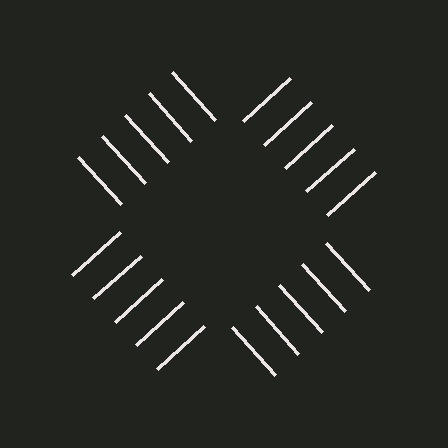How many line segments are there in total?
20 — 5 along each of the 4 edges.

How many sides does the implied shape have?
4 sides — the line-ends trace a square.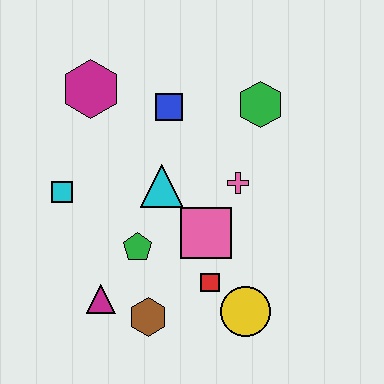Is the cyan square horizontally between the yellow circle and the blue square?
No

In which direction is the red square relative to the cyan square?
The red square is to the right of the cyan square.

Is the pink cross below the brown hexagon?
No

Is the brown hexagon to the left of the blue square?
Yes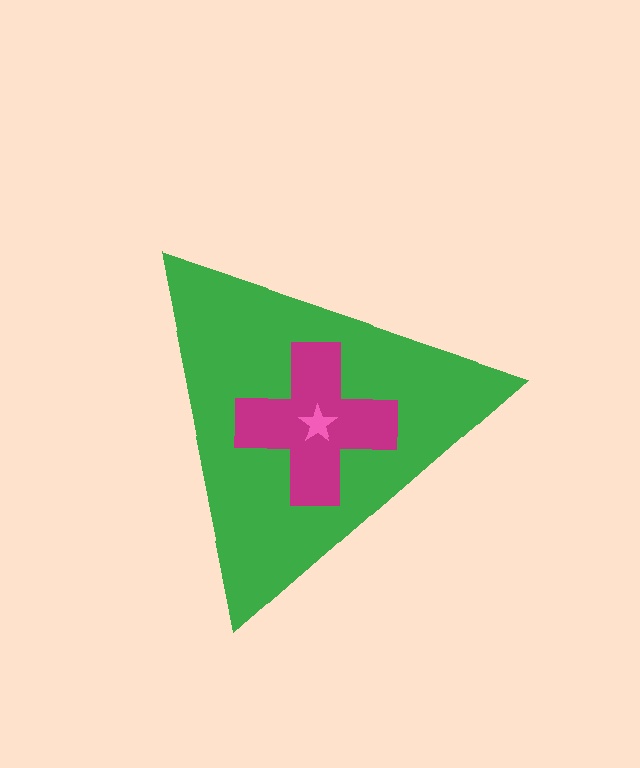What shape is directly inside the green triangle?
The magenta cross.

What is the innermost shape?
The pink star.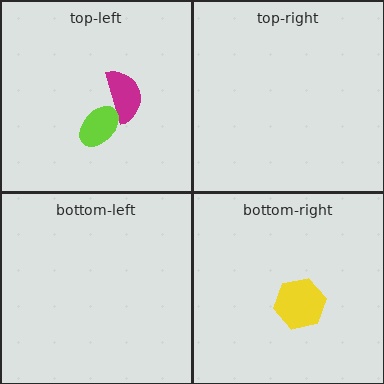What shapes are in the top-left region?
The magenta semicircle, the lime ellipse.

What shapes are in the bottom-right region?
The yellow hexagon.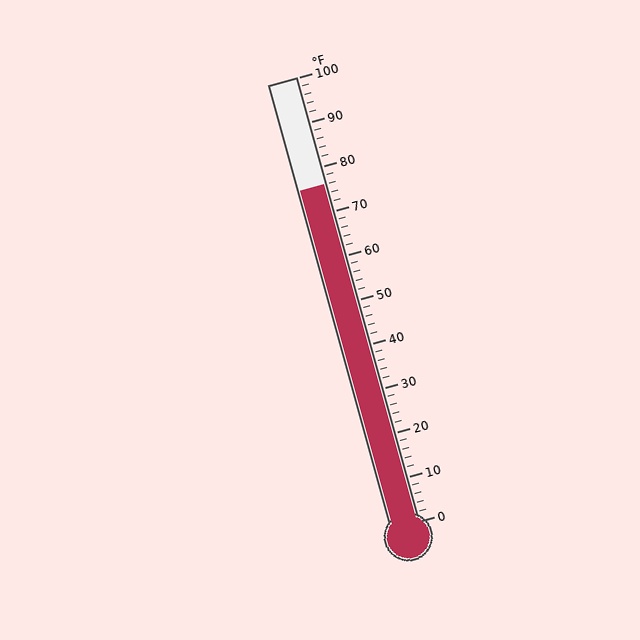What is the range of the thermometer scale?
The thermometer scale ranges from 0°F to 100°F.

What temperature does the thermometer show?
The thermometer shows approximately 76°F.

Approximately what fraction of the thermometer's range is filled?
The thermometer is filled to approximately 75% of its range.